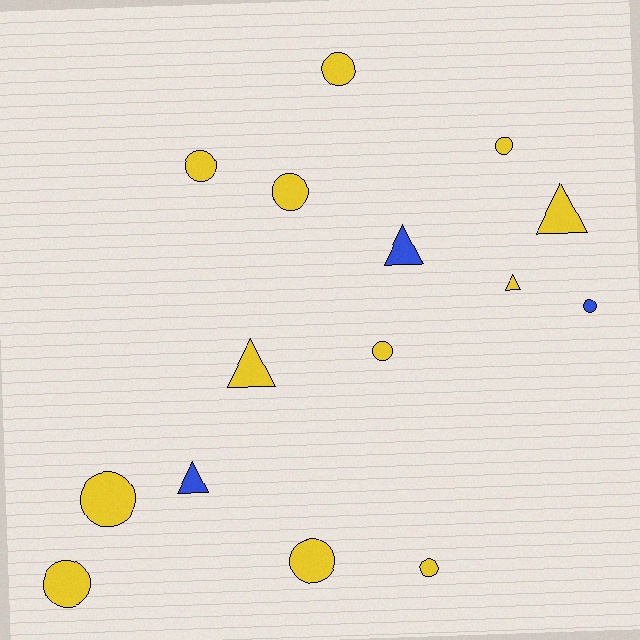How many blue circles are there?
There is 1 blue circle.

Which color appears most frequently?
Yellow, with 12 objects.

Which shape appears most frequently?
Circle, with 10 objects.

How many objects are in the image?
There are 15 objects.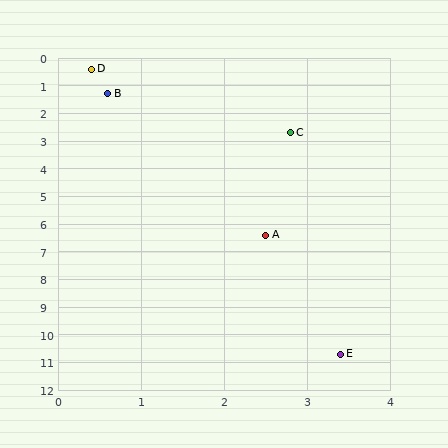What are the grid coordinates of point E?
Point E is at approximately (3.4, 10.7).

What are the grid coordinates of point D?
Point D is at approximately (0.4, 0.4).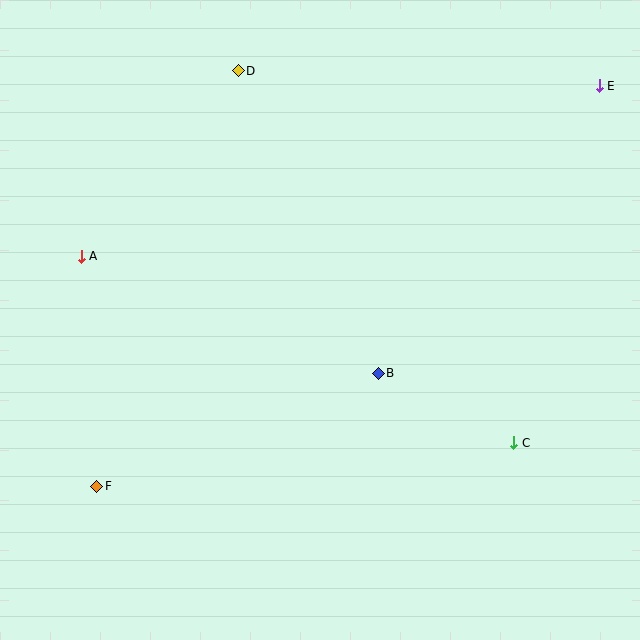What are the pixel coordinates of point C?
Point C is at (514, 443).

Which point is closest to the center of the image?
Point B at (378, 373) is closest to the center.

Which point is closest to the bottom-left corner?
Point F is closest to the bottom-left corner.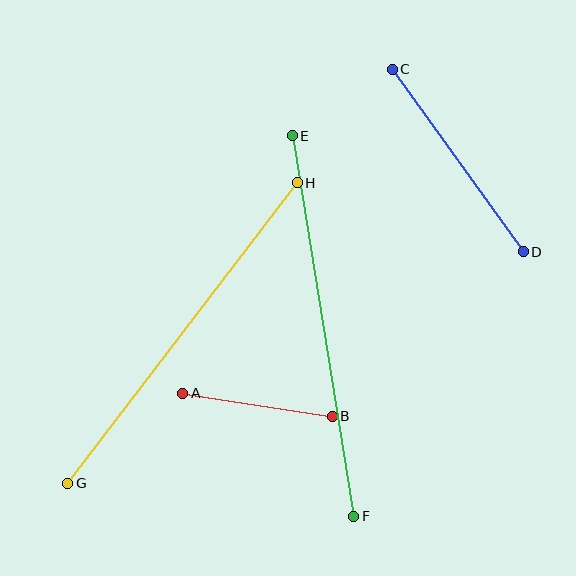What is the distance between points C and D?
The distance is approximately 224 pixels.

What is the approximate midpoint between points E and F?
The midpoint is at approximately (323, 326) pixels.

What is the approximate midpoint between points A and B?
The midpoint is at approximately (258, 405) pixels.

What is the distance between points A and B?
The distance is approximately 151 pixels.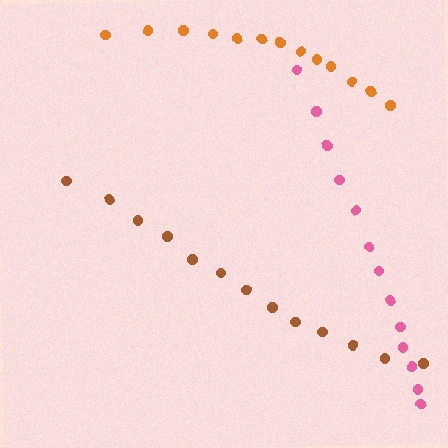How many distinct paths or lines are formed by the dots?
There are 3 distinct paths.